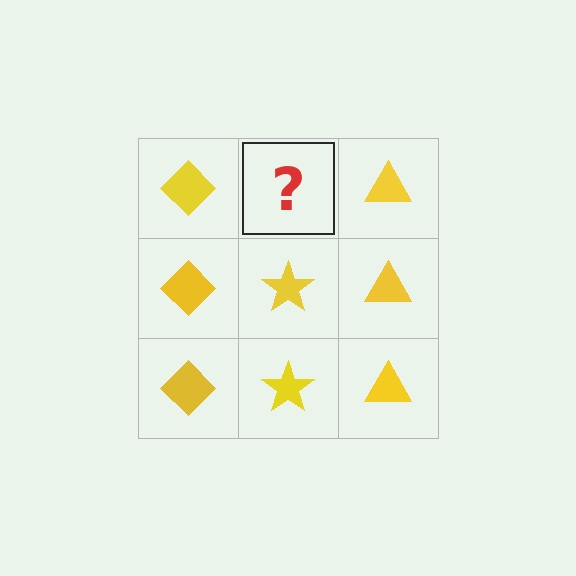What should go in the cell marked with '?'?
The missing cell should contain a yellow star.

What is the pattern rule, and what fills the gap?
The rule is that each column has a consistent shape. The gap should be filled with a yellow star.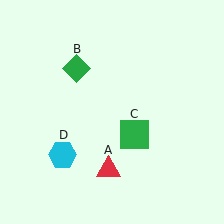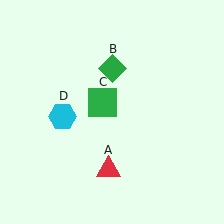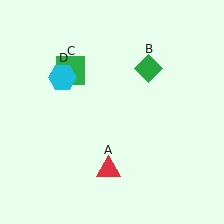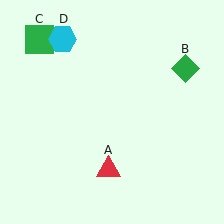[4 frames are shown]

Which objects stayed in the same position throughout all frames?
Red triangle (object A) remained stationary.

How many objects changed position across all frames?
3 objects changed position: green diamond (object B), green square (object C), cyan hexagon (object D).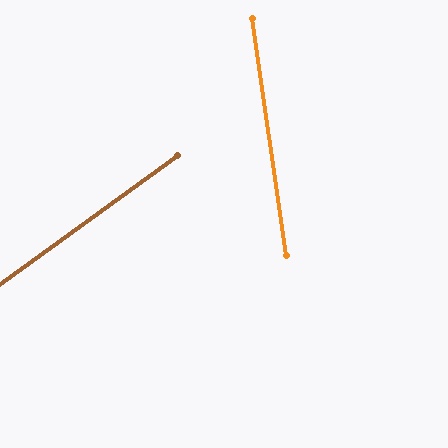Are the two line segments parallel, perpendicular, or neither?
Neither parallel nor perpendicular — they differ by about 62°.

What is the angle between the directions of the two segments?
Approximately 62 degrees.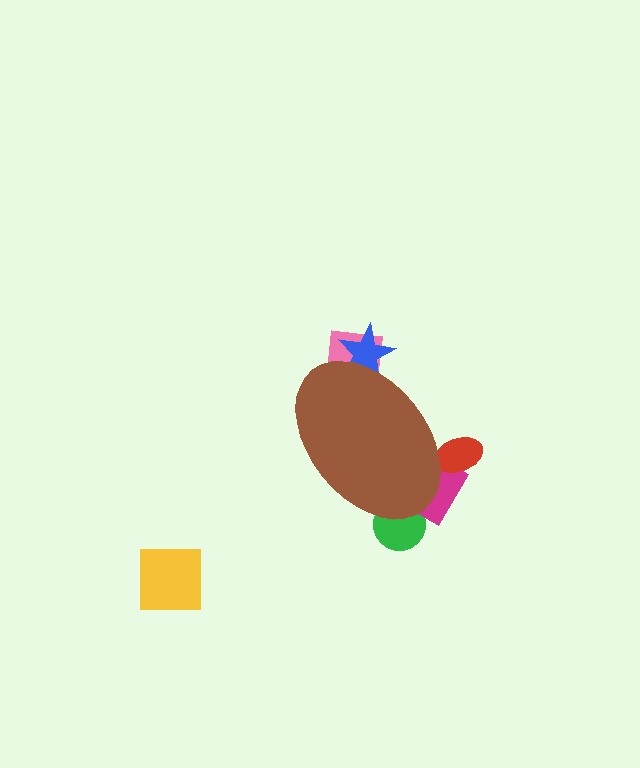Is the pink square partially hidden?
Yes, the pink square is partially hidden behind the brown ellipse.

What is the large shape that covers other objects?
A brown ellipse.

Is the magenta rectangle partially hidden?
Yes, the magenta rectangle is partially hidden behind the brown ellipse.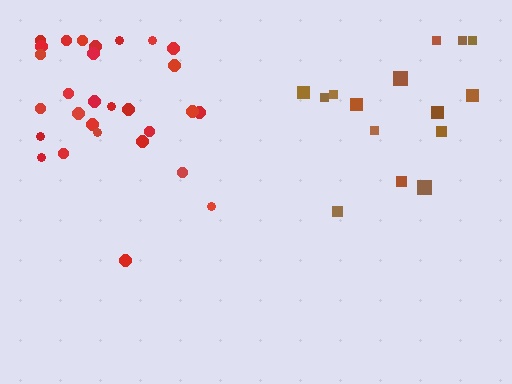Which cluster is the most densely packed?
Red.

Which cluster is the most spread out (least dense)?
Brown.